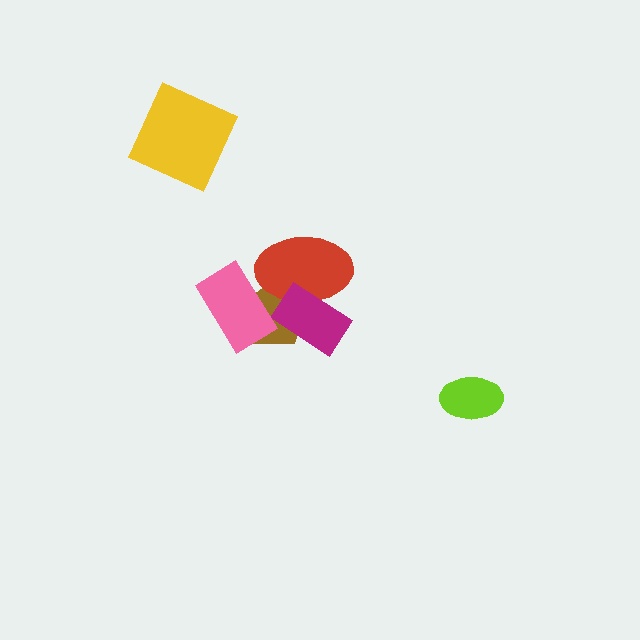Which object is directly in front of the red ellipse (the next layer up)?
The magenta rectangle is directly in front of the red ellipse.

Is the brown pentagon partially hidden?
Yes, it is partially covered by another shape.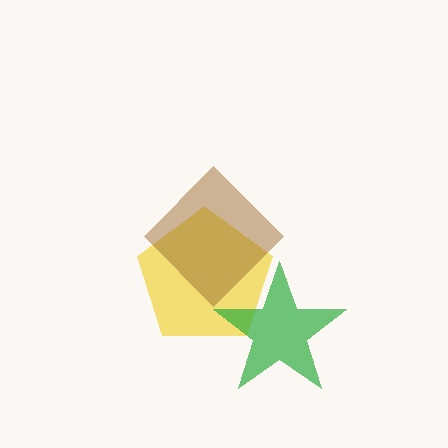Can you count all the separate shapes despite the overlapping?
Yes, there are 3 separate shapes.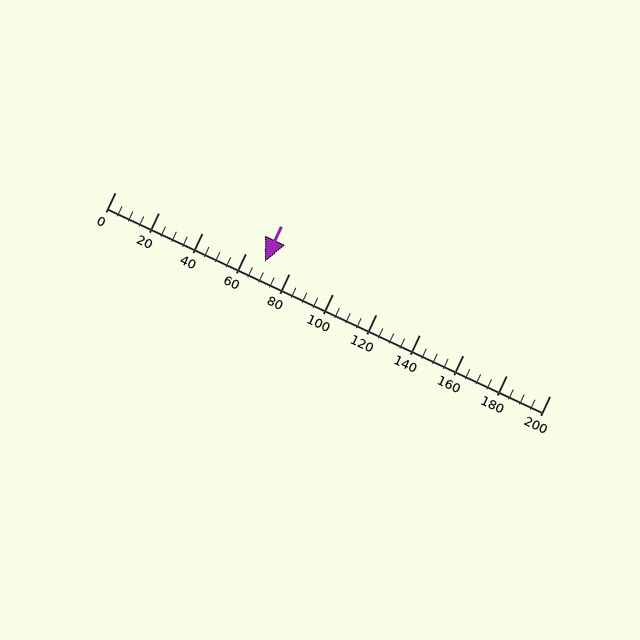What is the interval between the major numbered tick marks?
The major tick marks are spaced 20 units apart.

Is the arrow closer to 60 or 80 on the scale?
The arrow is closer to 60.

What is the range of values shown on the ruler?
The ruler shows values from 0 to 200.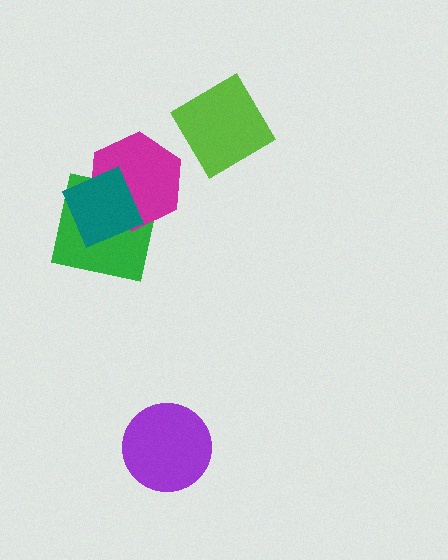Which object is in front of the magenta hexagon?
The teal diamond is in front of the magenta hexagon.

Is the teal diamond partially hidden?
No, no other shape covers it.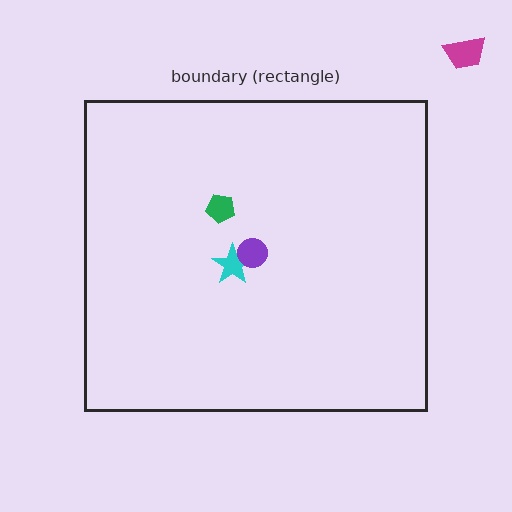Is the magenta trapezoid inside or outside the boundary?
Outside.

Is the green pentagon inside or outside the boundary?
Inside.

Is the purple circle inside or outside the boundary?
Inside.